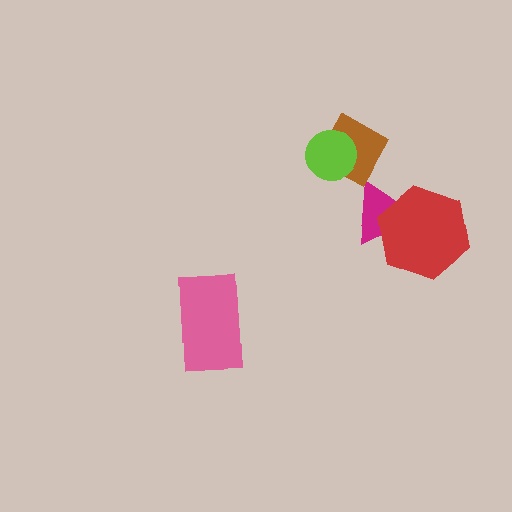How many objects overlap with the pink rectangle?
0 objects overlap with the pink rectangle.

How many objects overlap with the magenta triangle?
1 object overlaps with the magenta triangle.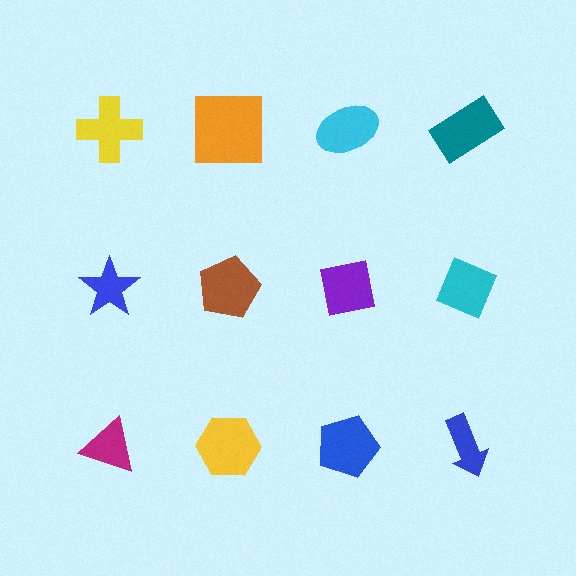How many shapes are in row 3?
4 shapes.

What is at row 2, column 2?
A brown pentagon.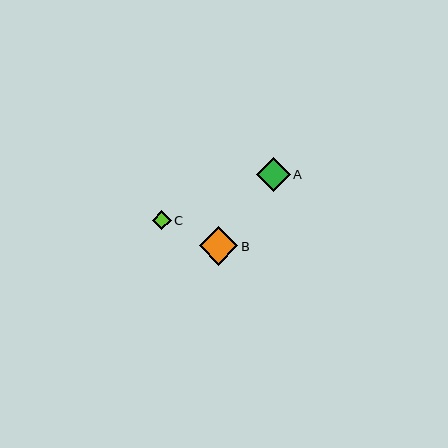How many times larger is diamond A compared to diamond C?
Diamond A is approximately 1.8 times the size of diamond C.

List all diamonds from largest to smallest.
From largest to smallest: B, A, C.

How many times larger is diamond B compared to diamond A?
Diamond B is approximately 1.1 times the size of diamond A.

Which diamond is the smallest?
Diamond C is the smallest with a size of approximately 19 pixels.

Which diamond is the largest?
Diamond B is the largest with a size of approximately 38 pixels.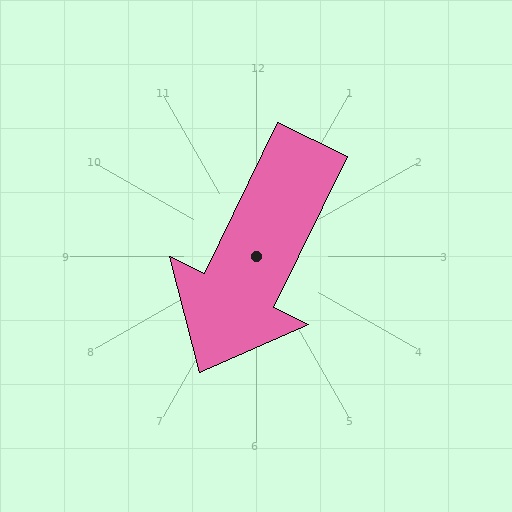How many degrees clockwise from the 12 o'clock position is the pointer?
Approximately 206 degrees.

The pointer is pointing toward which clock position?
Roughly 7 o'clock.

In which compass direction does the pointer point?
Southwest.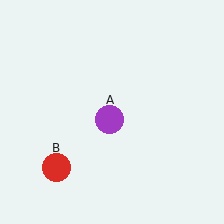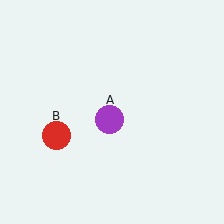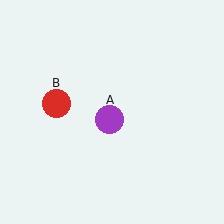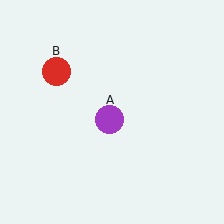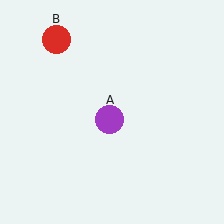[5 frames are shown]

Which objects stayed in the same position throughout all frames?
Purple circle (object A) remained stationary.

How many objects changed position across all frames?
1 object changed position: red circle (object B).